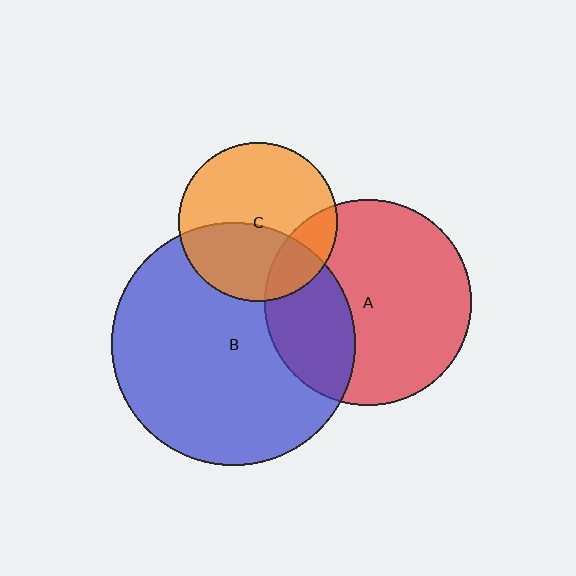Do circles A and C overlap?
Yes.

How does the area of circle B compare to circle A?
Approximately 1.4 times.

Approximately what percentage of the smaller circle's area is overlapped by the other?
Approximately 20%.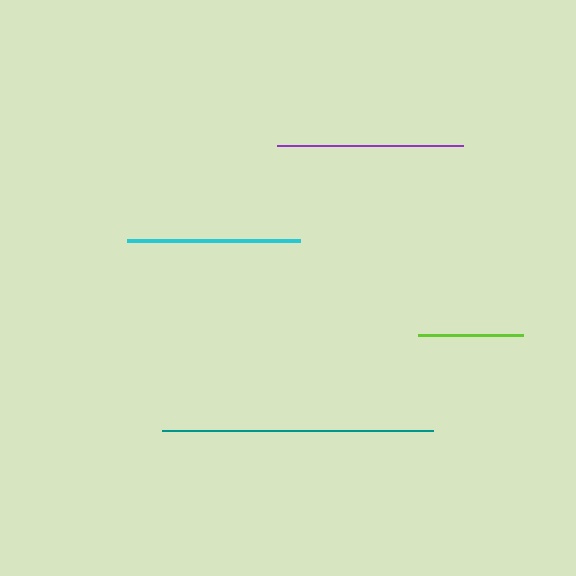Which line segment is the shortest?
The lime line is the shortest at approximately 105 pixels.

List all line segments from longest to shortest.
From longest to shortest: teal, purple, cyan, lime.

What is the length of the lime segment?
The lime segment is approximately 105 pixels long.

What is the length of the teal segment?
The teal segment is approximately 271 pixels long.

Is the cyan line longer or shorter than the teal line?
The teal line is longer than the cyan line.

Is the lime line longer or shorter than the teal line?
The teal line is longer than the lime line.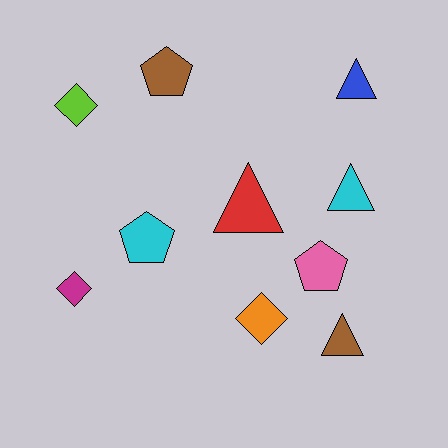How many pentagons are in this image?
There are 3 pentagons.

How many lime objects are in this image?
There is 1 lime object.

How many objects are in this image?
There are 10 objects.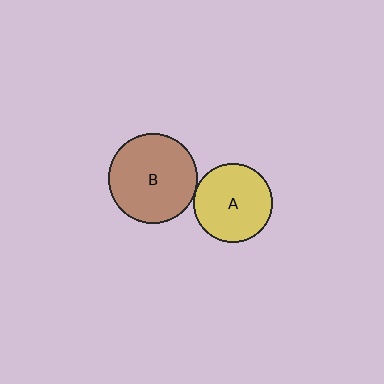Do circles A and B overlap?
Yes.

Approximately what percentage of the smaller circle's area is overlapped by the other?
Approximately 5%.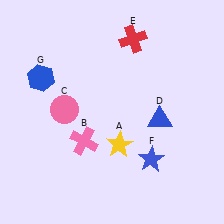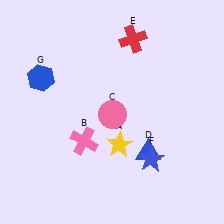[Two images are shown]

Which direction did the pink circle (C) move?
The pink circle (C) moved right.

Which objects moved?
The objects that moved are: the pink circle (C), the blue triangle (D).